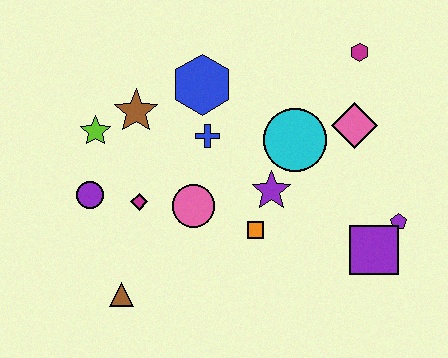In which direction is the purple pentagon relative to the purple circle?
The purple pentagon is to the right of the purple circle.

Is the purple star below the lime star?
Yes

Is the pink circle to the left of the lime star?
No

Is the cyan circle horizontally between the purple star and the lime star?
No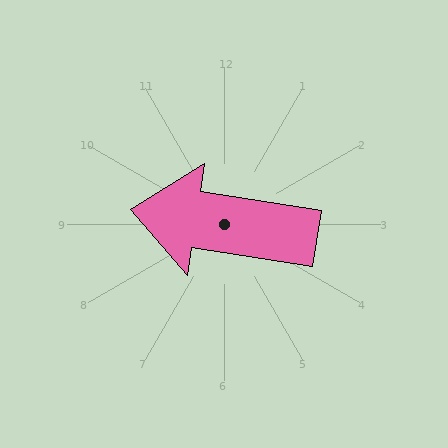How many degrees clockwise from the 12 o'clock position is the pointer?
Approximately 279 degrees.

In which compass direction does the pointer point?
West.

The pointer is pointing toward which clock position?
Roughly 9 o'clock.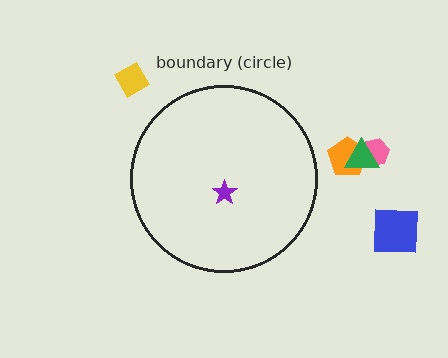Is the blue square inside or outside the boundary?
Outside.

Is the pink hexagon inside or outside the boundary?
Outside.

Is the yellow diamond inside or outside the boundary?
Outside.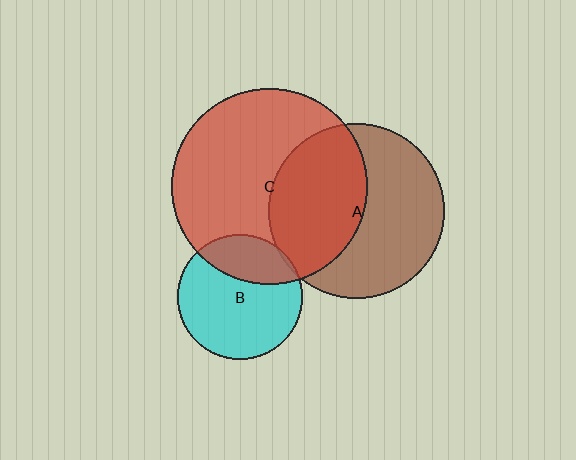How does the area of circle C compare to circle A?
Approximately 1.3 times.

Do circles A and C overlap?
Yes.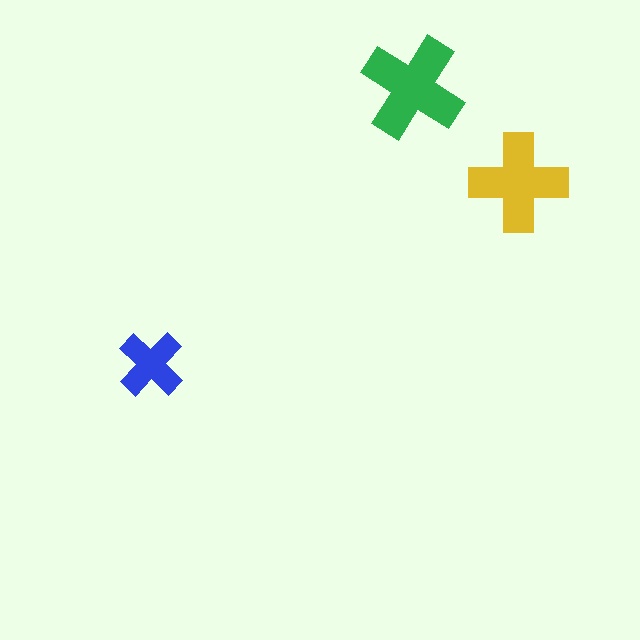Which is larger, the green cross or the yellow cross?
The green one.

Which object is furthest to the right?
The yellow cross is rightmost.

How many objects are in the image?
There are 3 objects in the image.